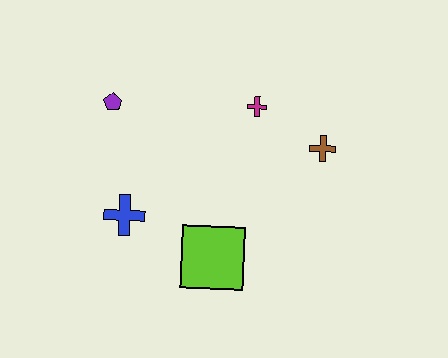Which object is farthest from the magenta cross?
The blue cross is farthest from the magenta cross.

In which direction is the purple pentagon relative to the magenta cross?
The purple pentagon is to the left of the magenta cross.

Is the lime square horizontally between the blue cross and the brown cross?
Yes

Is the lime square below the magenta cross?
Yes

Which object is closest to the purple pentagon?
The blue cross is closest to the purple pentagon.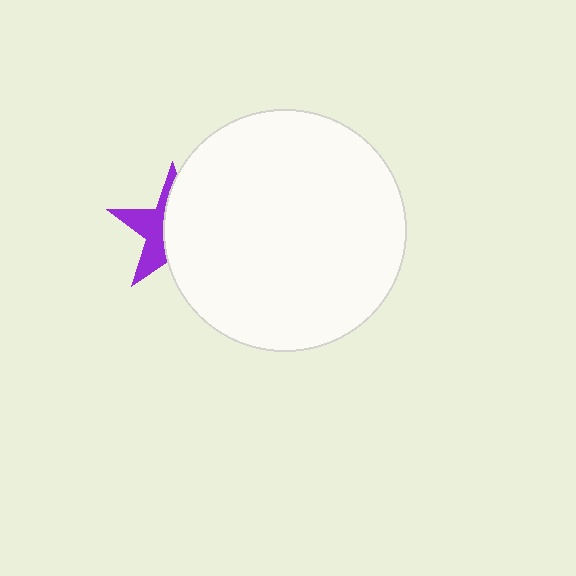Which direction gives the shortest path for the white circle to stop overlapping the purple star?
Moving right gives the shortest separation.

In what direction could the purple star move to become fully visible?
The purple star could move left. That would shift it out from behind the white circle entirely.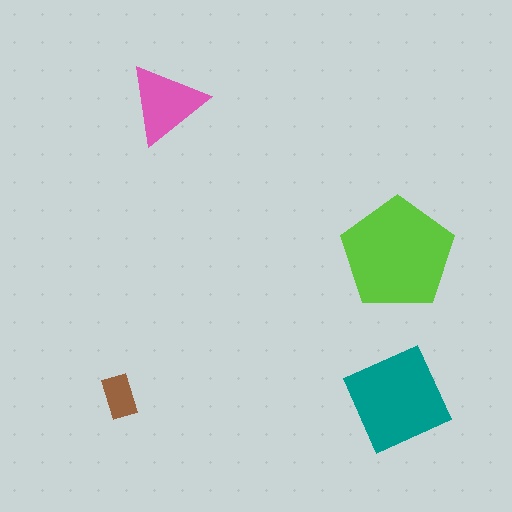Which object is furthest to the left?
The brown rectangle is leftmost.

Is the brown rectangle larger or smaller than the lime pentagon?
Smaller.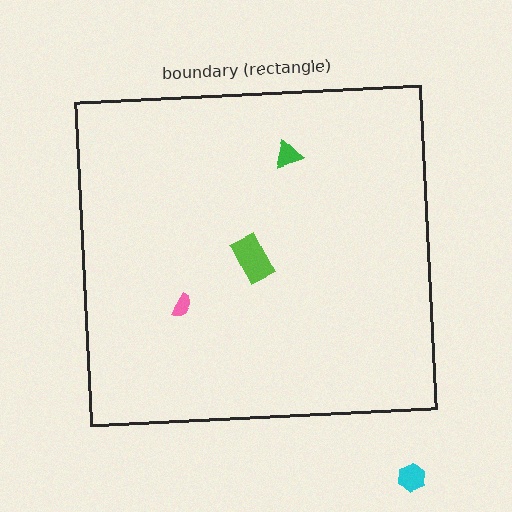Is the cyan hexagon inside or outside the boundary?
Outside.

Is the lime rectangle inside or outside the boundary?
Inside.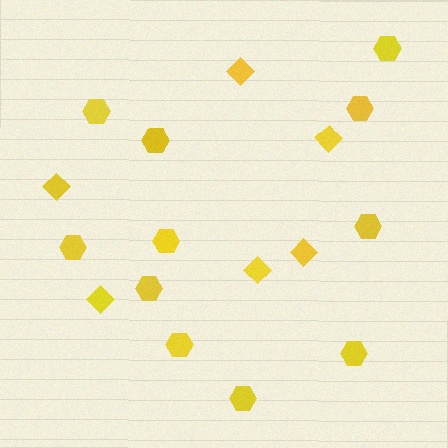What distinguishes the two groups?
There are 2 groups: one group of diamonds (6) and one group of hexagons (11).